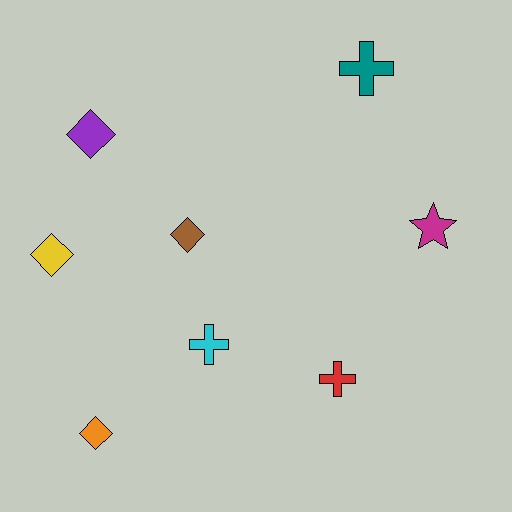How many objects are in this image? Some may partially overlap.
There are 8 objects.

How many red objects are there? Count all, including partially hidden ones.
There is 1 red object.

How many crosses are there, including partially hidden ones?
There are 3 crosses.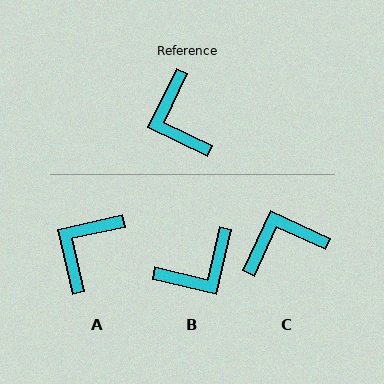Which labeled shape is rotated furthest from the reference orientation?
B, about 102 degrees away.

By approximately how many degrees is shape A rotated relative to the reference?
Approximately 52 degrees clockwise.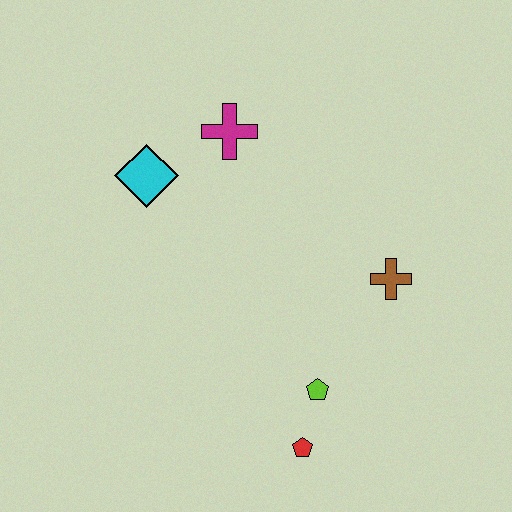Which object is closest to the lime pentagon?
The red pentagon is closest to the lime pentagon.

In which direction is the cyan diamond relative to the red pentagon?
The cyan diamond is above the red pentagon.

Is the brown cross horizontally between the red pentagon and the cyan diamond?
No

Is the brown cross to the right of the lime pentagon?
Yes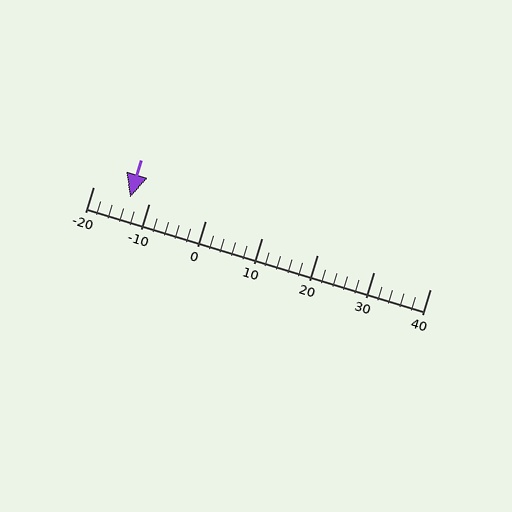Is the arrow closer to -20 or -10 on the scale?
The arrow is closer to -10.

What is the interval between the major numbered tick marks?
The major tick marks are spaced 10 units apart.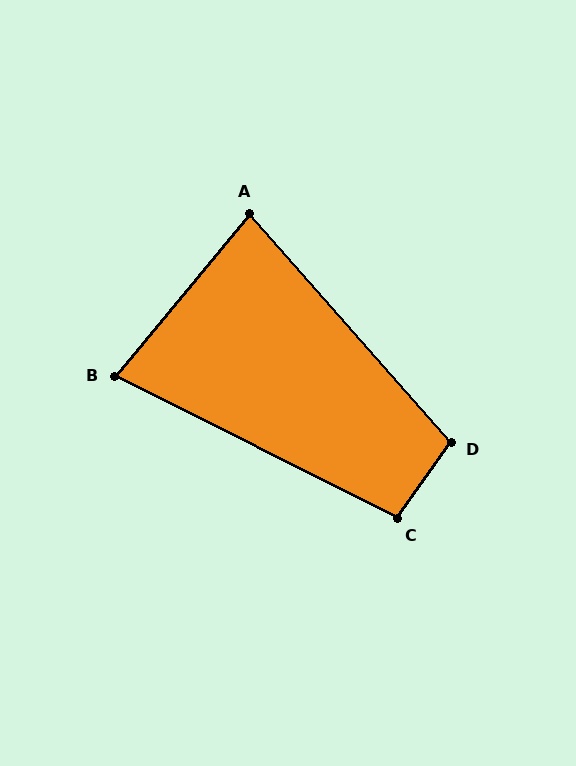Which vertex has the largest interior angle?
D, at approximately 103 degrees.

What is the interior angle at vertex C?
Approximately 99 degrees (obtuse).